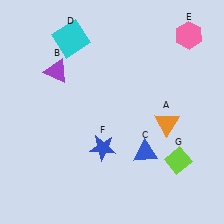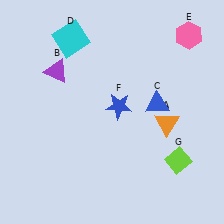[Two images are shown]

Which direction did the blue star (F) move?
The blue star (F) moved up.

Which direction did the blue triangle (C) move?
The blue triangle (C) moved up.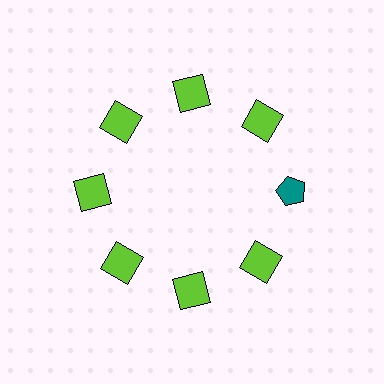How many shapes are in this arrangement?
There are 8 shapes arranged in a ring pattern.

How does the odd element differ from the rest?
It differs in both color (teal instead of lime) and shape (pentagon instead of square).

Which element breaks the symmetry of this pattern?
The teal pentagon at roughly the 3 o'clock position breaks the symmetry. All other shapes are lime squares.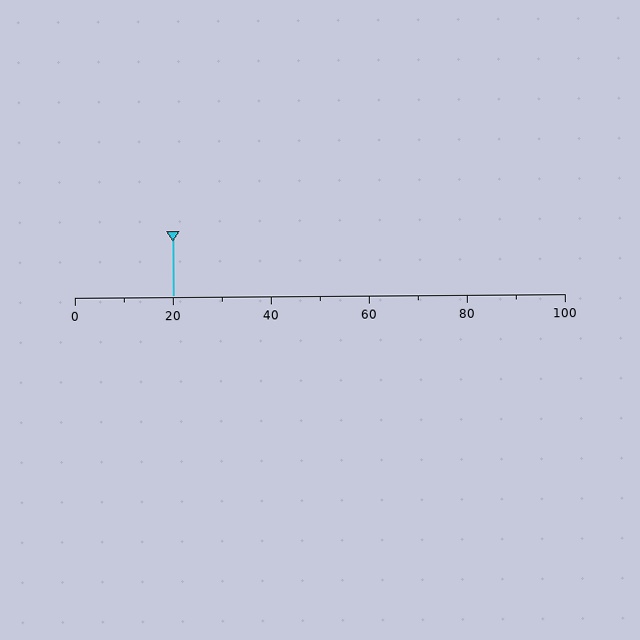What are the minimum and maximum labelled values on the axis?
The axis runs from 0 to 100.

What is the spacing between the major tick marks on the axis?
The major ticks are spaced 20 apart.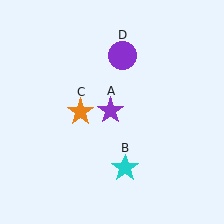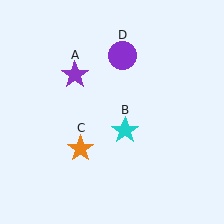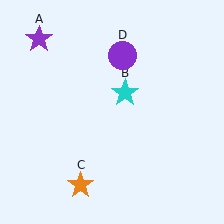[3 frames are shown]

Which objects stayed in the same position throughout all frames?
Purple circle (object D) remained stationary.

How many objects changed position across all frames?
3 objects changed position: purple star (object A), cyan star (object B), orange star (object C).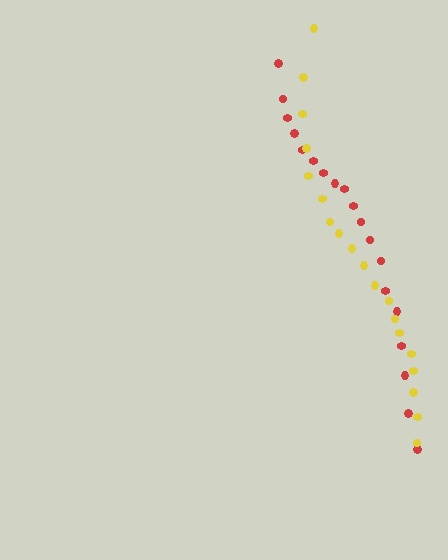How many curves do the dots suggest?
There are 2 distinct paths.